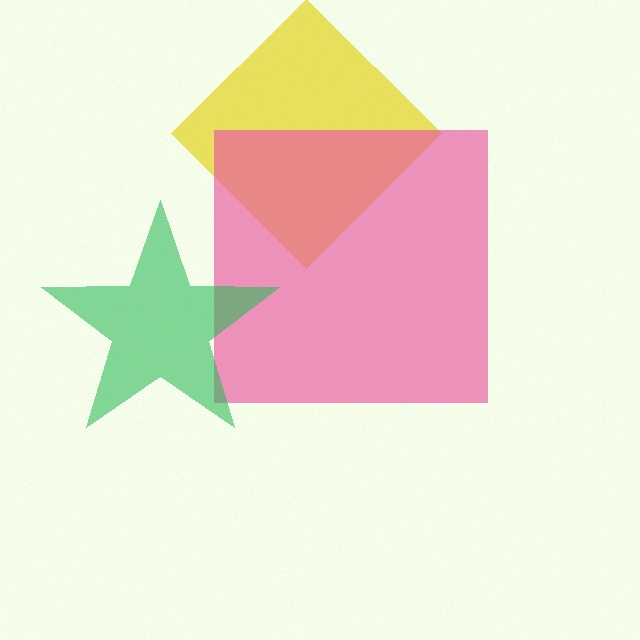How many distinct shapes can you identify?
There are 3 distinct shapes: a yellow diamond, a pink square, a green star.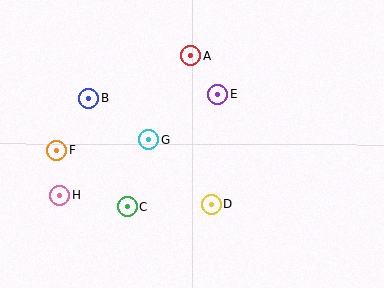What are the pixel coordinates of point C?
Point C is at (127, 206).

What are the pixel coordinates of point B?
Point B is at (89, 98).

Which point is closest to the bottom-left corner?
Point H is closest to the bottom-left corner.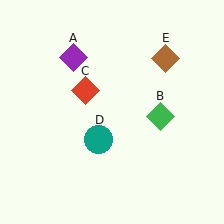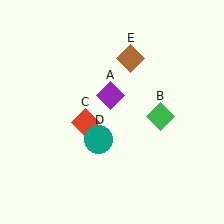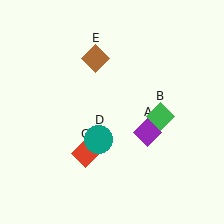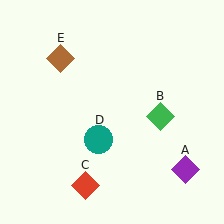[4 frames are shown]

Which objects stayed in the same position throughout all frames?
Green diamond (object B) and teal circle (object D) remained stationary.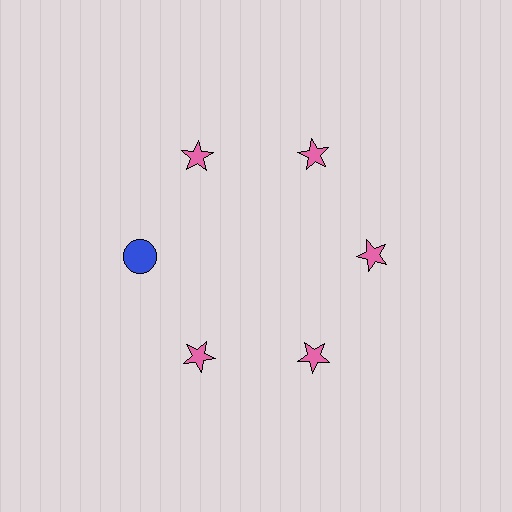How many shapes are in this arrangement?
There are 6 shapes arranged in a ring pattern.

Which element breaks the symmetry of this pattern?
The blue circle at roughly the 9 o'clock position breaks the symmetry. All other shapes are pink stars.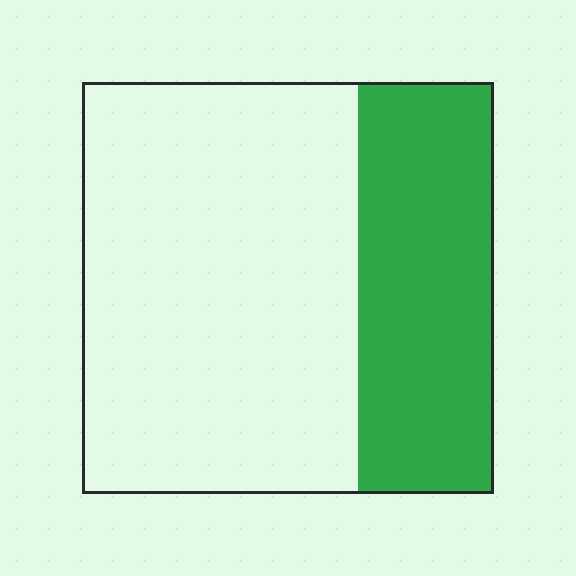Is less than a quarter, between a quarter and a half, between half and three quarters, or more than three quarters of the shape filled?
Between a quarter and a half.